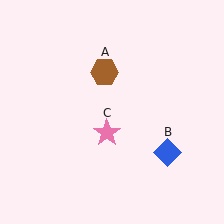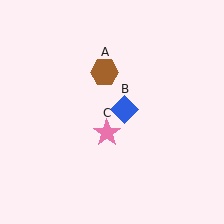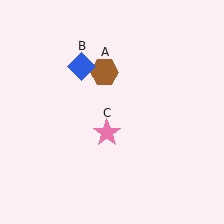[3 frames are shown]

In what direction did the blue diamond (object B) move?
The blue diamond (object B) moved up and to the left.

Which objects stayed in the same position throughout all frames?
Brown hexagon (object A) and pink star (object C) remained stationary.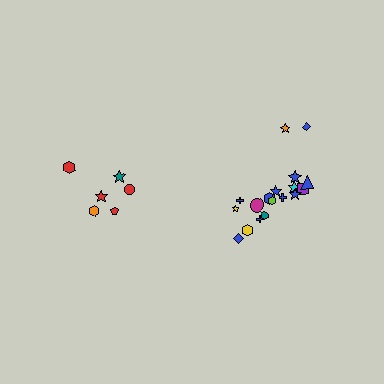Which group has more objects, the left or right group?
The right group.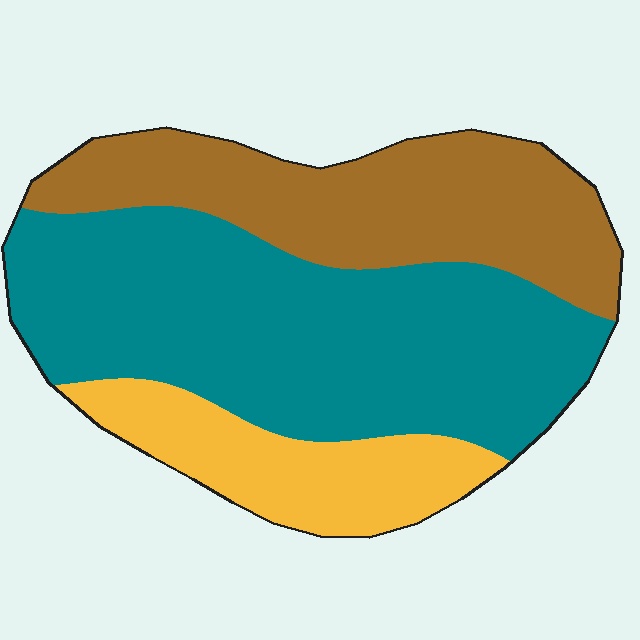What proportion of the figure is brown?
Brown takes up about one third (1/3) of the figure.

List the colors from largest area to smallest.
From largest to smallest: teal, brown, yellow.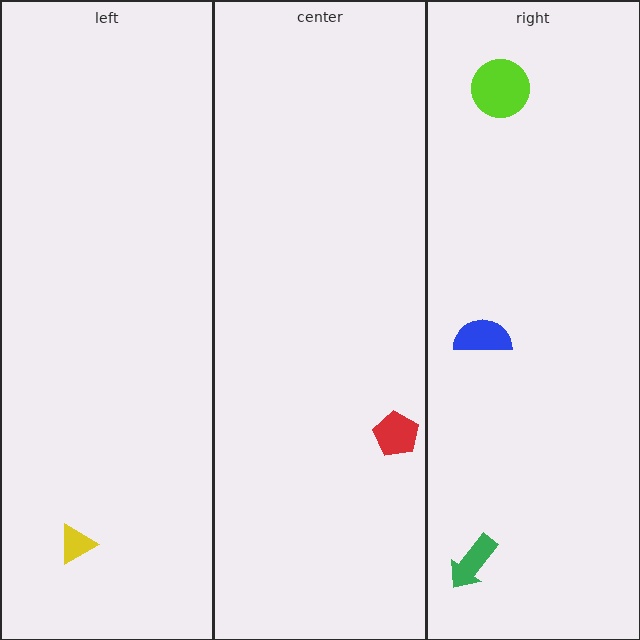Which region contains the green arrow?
The right region.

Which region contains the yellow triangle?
The left region.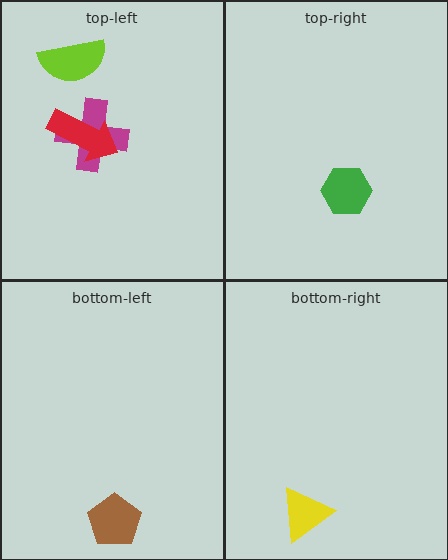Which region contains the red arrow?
The top-left region.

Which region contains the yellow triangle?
The bottom-right region.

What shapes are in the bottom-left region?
The brown pentagon.